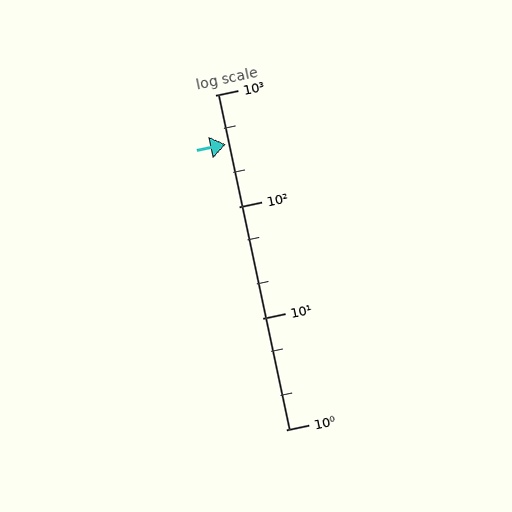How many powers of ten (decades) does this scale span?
The scale spans 3 decades, from 1 to 1000.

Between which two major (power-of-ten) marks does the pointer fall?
The pointer is between 100 and 1000.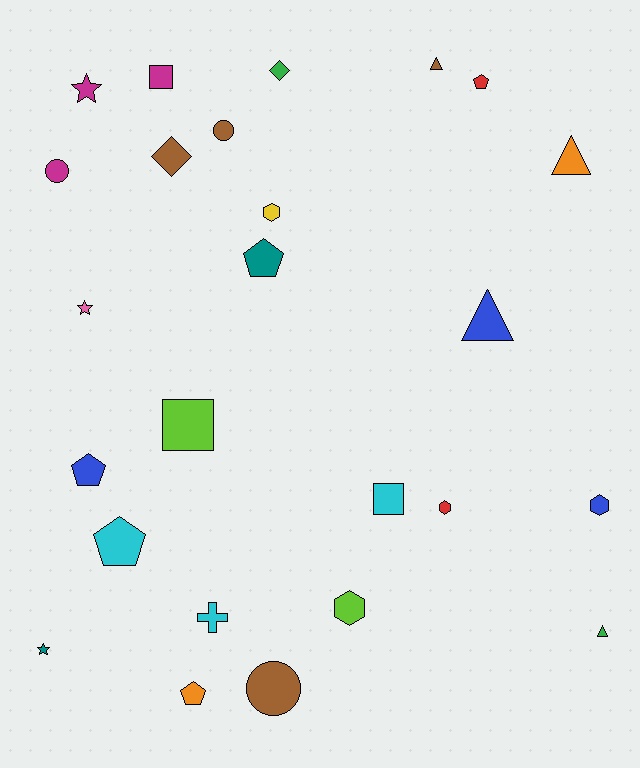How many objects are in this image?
There are 25 objects.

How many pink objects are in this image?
There is 1 pink object.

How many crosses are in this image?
There is 1 cross.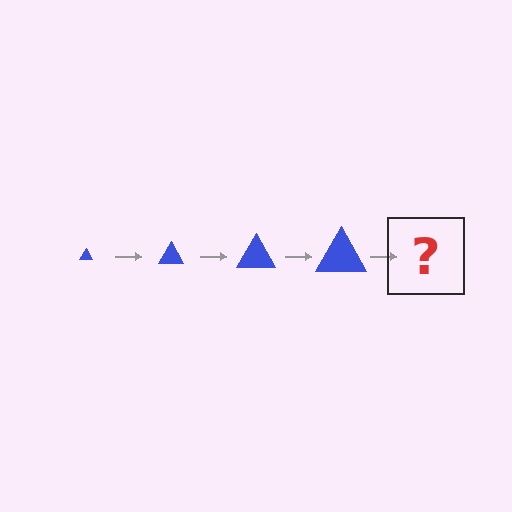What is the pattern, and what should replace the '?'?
The pattern is that the triangle gets progressively larger each step. The '?' should be a blue triangle, larger than the previous one.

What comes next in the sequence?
The next element should be a blue triangle, larger than the previous one.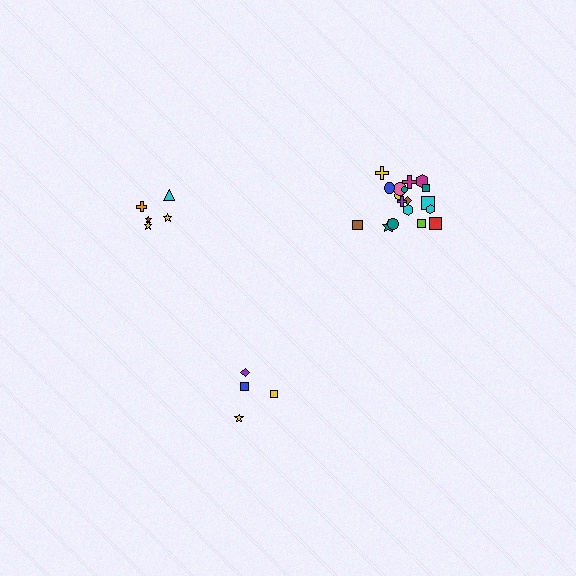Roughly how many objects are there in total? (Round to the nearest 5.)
Roughly 25 objects in total.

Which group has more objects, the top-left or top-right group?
The top-right group.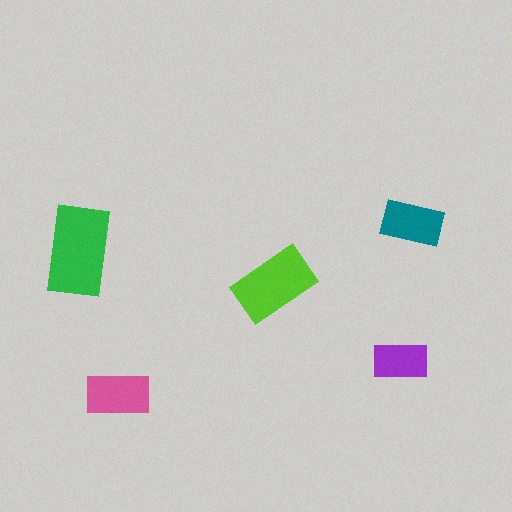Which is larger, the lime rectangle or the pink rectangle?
The lime one.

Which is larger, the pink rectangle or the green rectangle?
The green one.